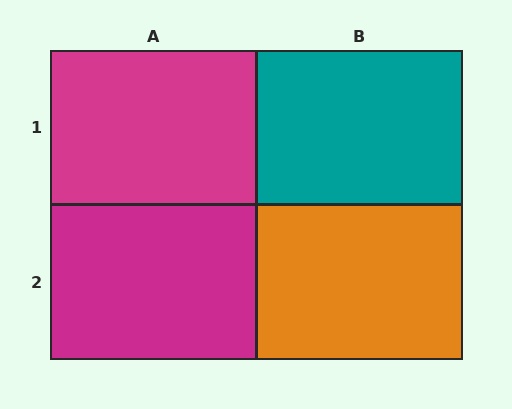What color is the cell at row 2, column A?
Magenta.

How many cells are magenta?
2 cells are magenta.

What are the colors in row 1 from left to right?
Magenta, teal.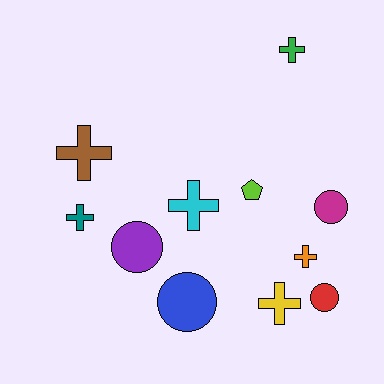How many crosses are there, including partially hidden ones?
There are 6 crosses.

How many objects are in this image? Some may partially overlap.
There are 11 objects.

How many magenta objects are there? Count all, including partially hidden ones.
There is 1 magenta object.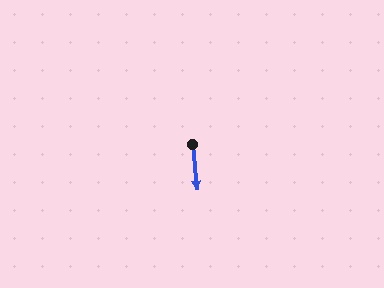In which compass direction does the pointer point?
South.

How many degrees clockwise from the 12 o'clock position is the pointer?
Approximately 174 degrees.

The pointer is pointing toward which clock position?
Roughly 6 o'clock.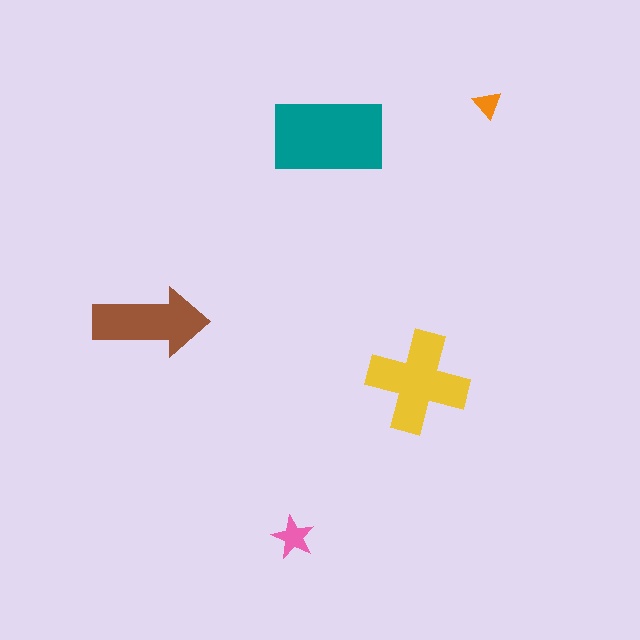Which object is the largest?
The teal rectangle.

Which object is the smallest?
The orange triangle.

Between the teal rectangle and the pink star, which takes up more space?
The teal rectangle.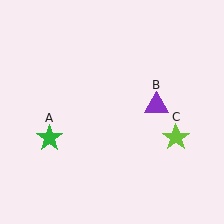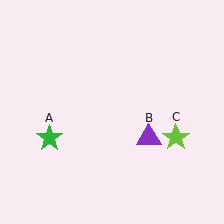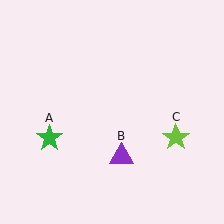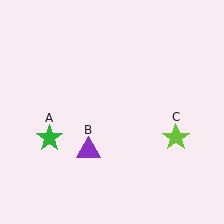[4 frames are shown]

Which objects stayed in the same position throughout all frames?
Green star (object A) and lime star (object C) remained stationary.